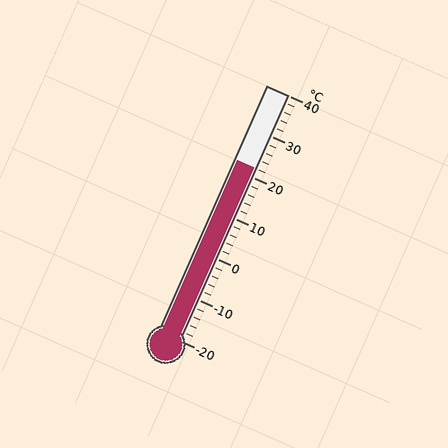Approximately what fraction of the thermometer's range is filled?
The thermometer is filled to approximately 70% of its range.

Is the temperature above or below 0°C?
The temperature is above 0°C.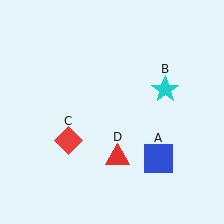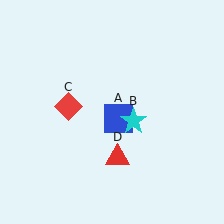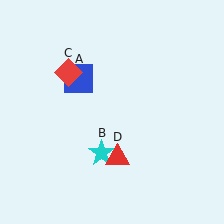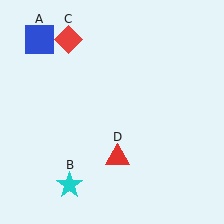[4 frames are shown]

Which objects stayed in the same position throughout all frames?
Red triangle (object D) remained stationary.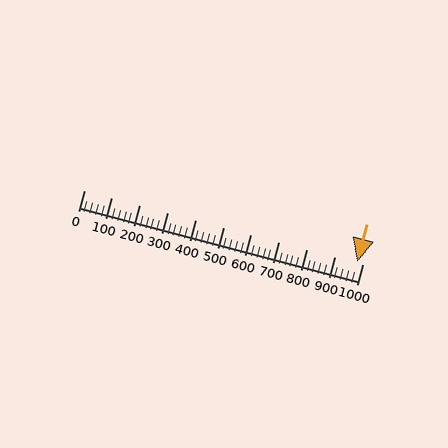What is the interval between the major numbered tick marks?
The major tick marks are spaced 100 units apart.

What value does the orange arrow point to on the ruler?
The orange arrow points to approximately 980.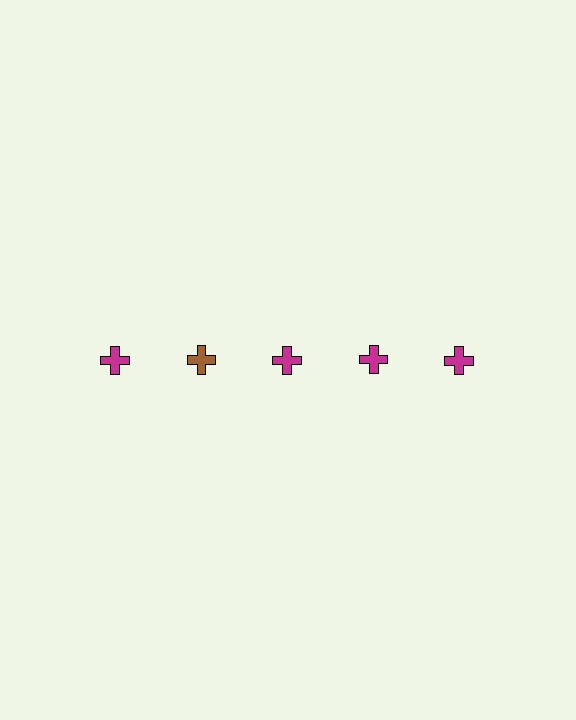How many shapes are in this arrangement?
There are 5 shapes arranged in a grid pattern.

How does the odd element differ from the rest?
It has a different color: brown instead of magenta.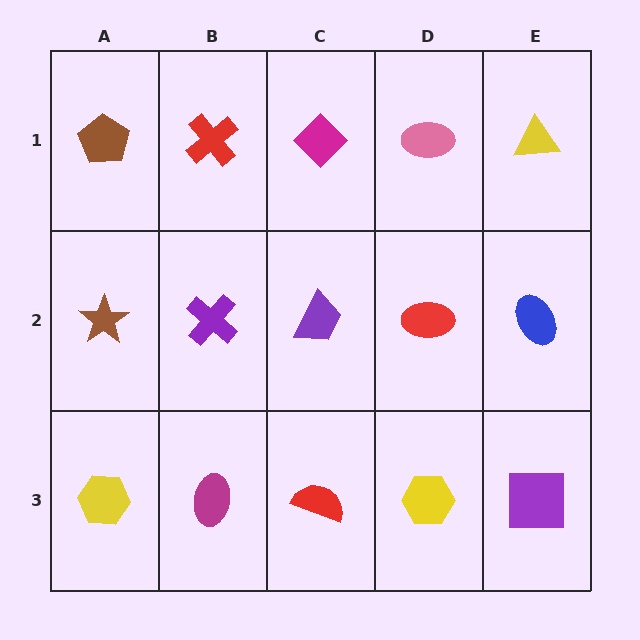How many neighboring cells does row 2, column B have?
4.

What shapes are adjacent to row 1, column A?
A brown star (row 2, column A), a red cross (row 1, column B).